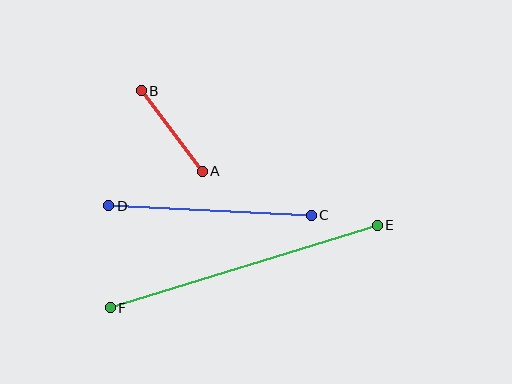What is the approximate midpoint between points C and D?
The midpoint is at approximately (210, 211) pixels.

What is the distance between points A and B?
The distance is approximately 101 pixels.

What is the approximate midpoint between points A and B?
The midpoint is at approximately (172, 131) pixels.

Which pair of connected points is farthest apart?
Points E and F are farthest apart.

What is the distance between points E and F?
The distance is approximately 279 pixels.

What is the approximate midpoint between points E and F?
The midpoint is at approximately (244, 267) pixels.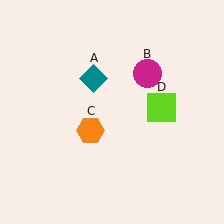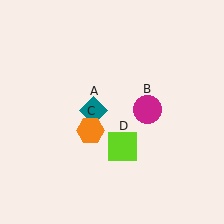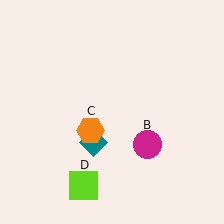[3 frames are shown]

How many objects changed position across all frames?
3 objects changed position: teal diamond (object A), magenta circle (object B), lime square (object D).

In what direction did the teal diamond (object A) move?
The teal diamond (object A) moved down.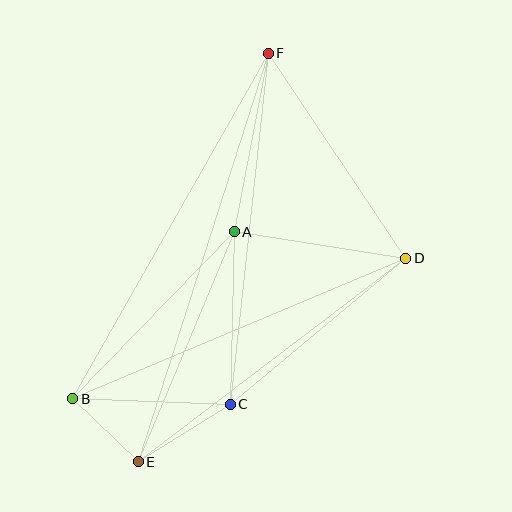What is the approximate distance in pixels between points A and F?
The distance between A and F is approximately 181 pixels.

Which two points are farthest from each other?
Points E and F are farthest from each other.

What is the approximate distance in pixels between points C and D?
The distance between C and D is approximately 228 pixels.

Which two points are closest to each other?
Points B and E are closest to each other.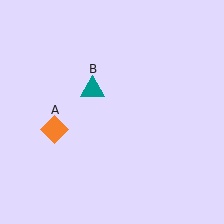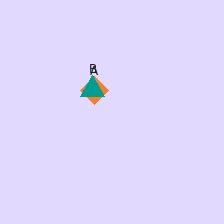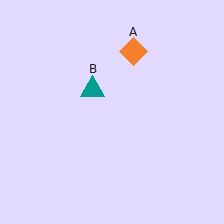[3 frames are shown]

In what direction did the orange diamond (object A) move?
The orange diamond (object A) moved up and to the right.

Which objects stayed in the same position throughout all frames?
Teal triangle (object B) remained stationary.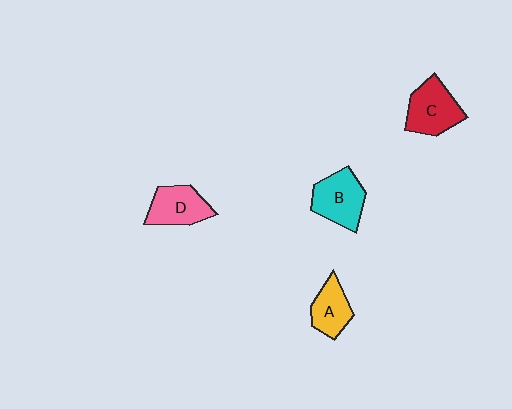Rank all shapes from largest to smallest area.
From largest to smallest: C (red), B (cyan), D (pink), A (yellow).